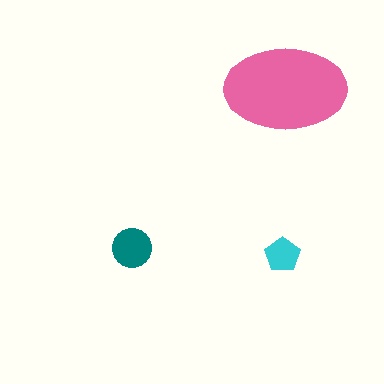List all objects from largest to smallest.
The pink ellipse, the teal circle, the cyan pentagon.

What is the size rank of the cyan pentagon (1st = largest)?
3rd.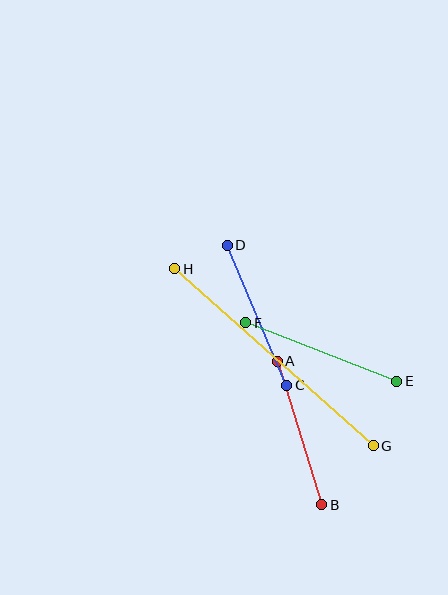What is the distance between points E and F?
The distance is approximately 162 pixels.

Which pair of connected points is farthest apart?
Points G and H are farthest apart.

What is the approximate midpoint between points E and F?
The midpoint is at approximately (321, 352) pixels.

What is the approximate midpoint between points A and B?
The midpoint is at approximately (299, 433) pixels.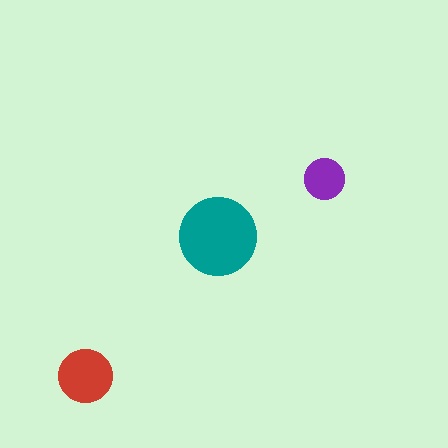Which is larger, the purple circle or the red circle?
The red one.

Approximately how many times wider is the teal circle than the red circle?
About 1.5 times wider.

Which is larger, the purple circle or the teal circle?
The teal one.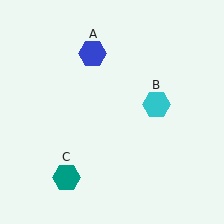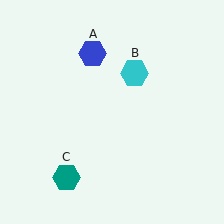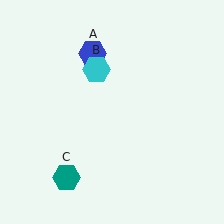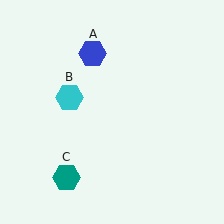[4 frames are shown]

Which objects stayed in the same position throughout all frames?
Blue hexagon (object A) and teal hexagon (object C) remained stationary.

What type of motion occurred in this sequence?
The cyan hexagon (object B) rotated counterclockwise around the center of the scene.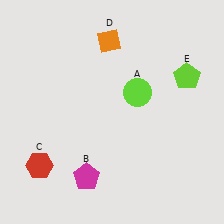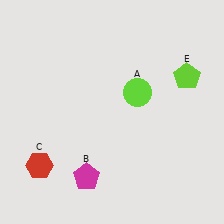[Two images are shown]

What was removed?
The orange diamond (D) was removed in Image 2.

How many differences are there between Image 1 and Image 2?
There is 1 difference between the two images.